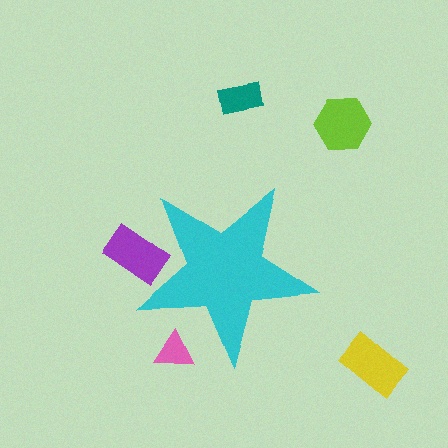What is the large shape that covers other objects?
A cyan star.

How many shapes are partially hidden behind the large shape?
2 shapes are partially hidden.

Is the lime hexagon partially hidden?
No, the lime hexagon is fully visible.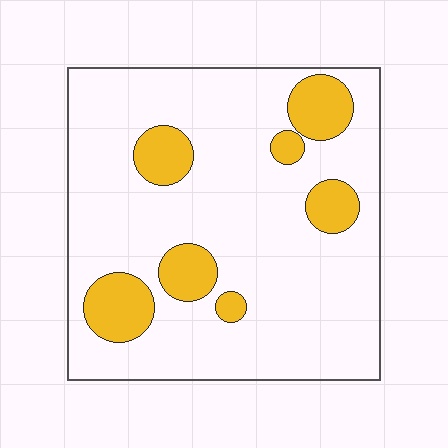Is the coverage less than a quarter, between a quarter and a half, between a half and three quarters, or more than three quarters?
Less than a quarter.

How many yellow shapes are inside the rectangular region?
7.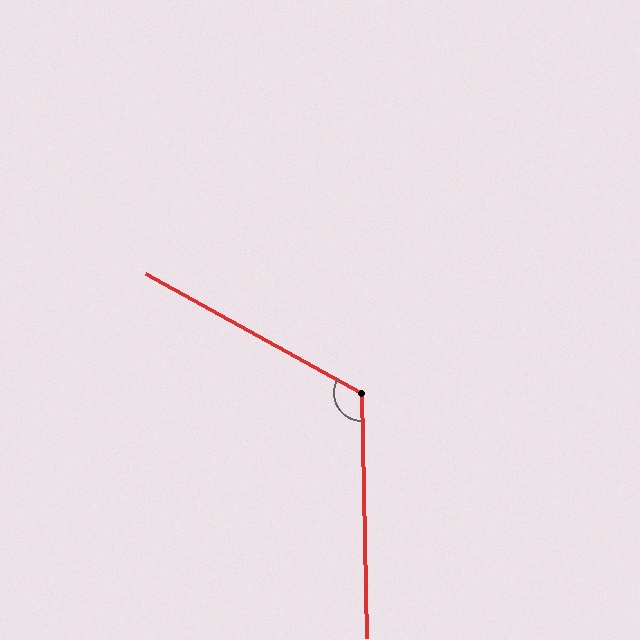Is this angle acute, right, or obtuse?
It is obtuse.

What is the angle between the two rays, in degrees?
Approximately 120 degrees.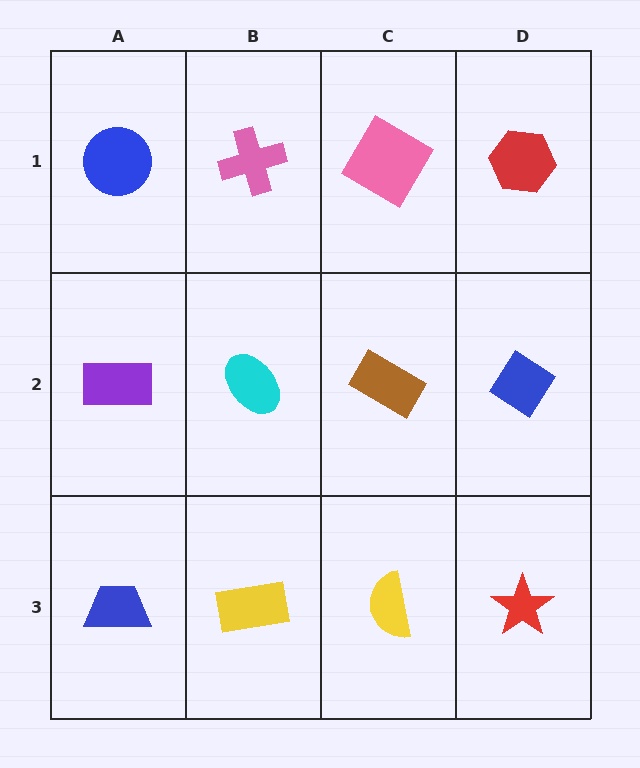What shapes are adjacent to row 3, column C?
A brown rectangle (row 2, column C), a yellow rectangle (row 3, column B), a red star (row 3, column D).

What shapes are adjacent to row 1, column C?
A brown rectangle (row 2, column C), a pink cross (row 1, column B), a red hexagon (row 1, column D).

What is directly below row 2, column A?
A blue trapezoid.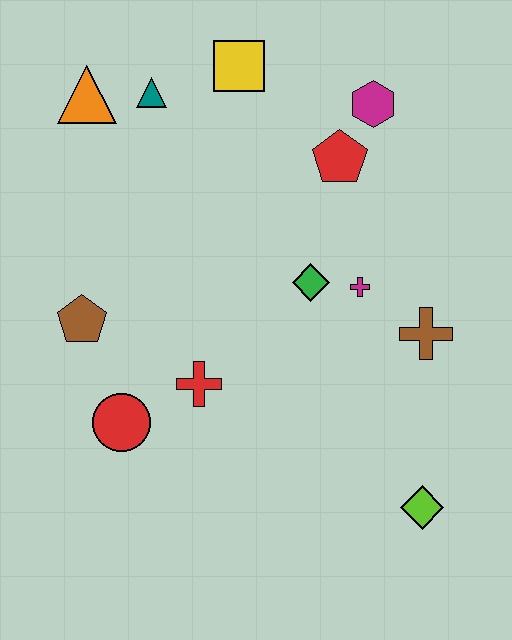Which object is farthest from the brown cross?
The orange triangle is farthest from the brown cross.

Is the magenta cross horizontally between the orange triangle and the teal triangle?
No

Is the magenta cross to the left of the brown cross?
Yes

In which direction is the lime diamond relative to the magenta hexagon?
The lime diamond is below the magenta hexagon.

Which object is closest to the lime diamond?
The brown cross is closest to the lime diamond.